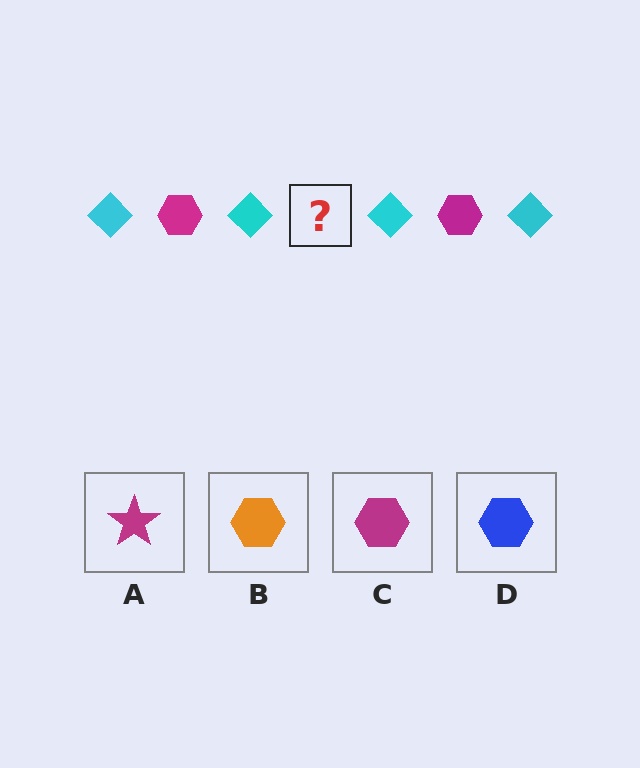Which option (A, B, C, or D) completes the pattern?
C.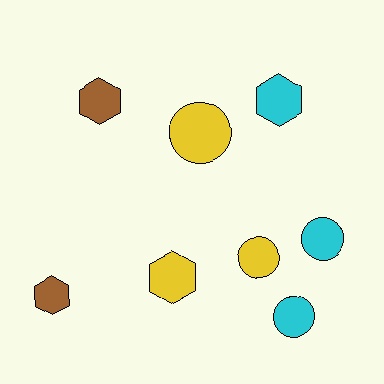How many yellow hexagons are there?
There is 1 yellow hexagon.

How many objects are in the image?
There are 8 objects.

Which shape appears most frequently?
Circle, with 4 objects.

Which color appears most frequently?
Yellow, with 3 objects.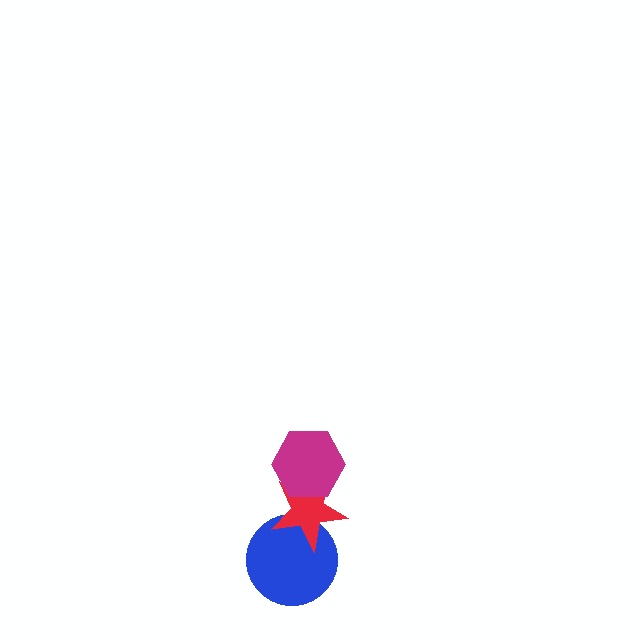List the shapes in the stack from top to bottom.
From top to bottom: the magenta hexagon, the red star, the blue circle.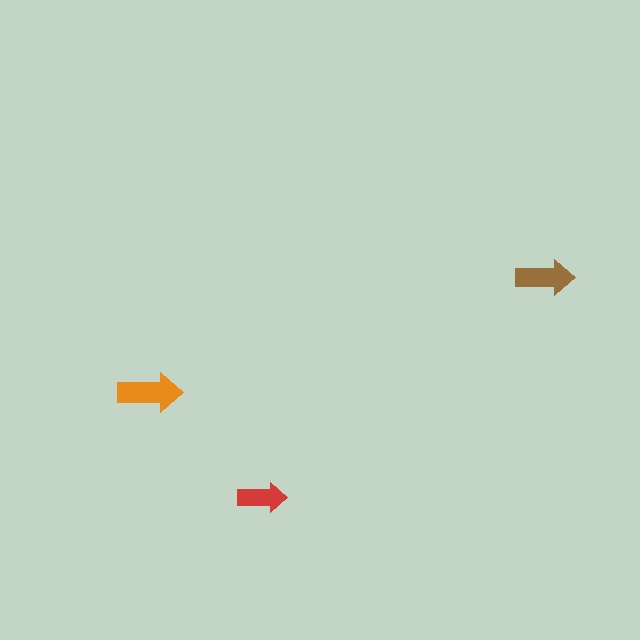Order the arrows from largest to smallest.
the orange one, the brown one, the red one.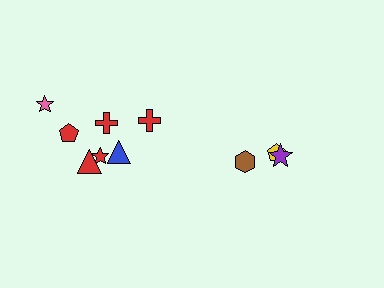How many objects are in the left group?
There are 7 objects.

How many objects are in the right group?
There are 3 objects.